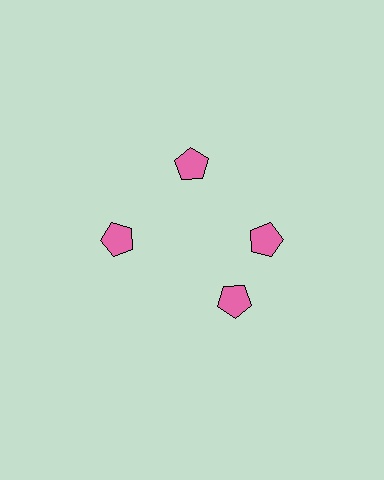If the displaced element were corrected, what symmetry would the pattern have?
It would have 4-fold rotational symmetry — the pattern would map onto itself every 90 degrees.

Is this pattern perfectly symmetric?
No. The 4 pink pentagons are arranged in a ring, but one element near the 6 o'clock position is rotated out of alignment along the ring, breaking the 4-fold rotational symmetry.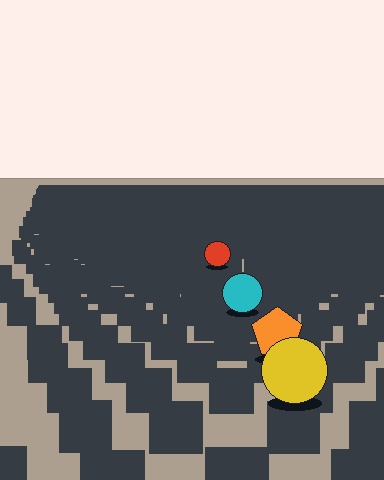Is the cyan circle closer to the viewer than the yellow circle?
No. The yellow circle is closer — you can tell from the texture gradient: the ground texture is coarser near it.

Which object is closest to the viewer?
The yellow circle is closest. The texture marks near it are larger and more spread out.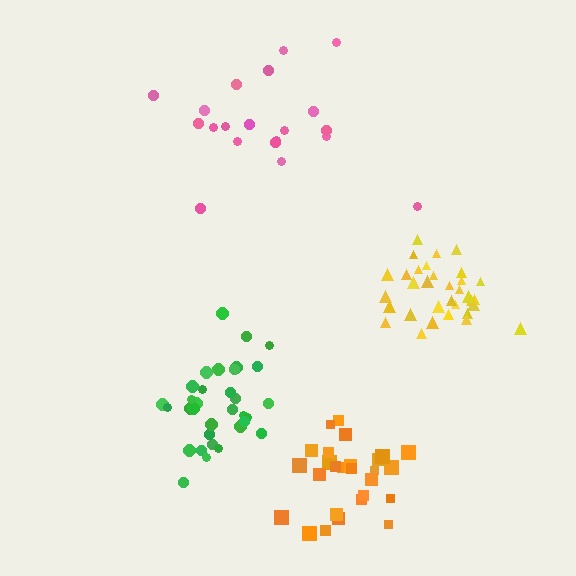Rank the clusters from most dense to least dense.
yellow, orange, green, pink.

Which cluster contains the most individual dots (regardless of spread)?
Yellow (34).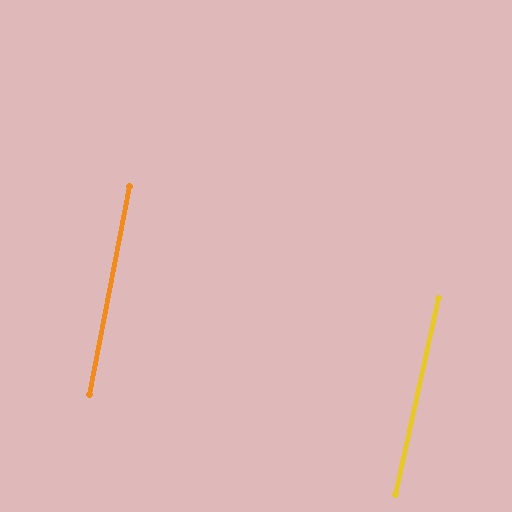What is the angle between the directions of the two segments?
Approximately 1 degree.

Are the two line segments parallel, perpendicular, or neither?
Parallel — their directions differ by only 1.5°.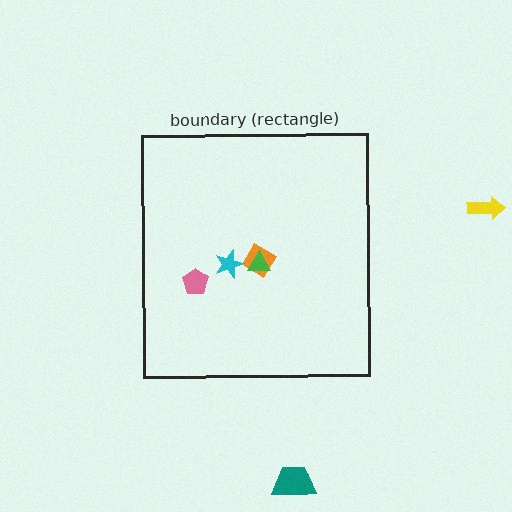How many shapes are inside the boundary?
4 inside, 2 outside.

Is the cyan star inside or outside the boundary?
Inside.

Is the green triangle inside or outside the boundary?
Inside.